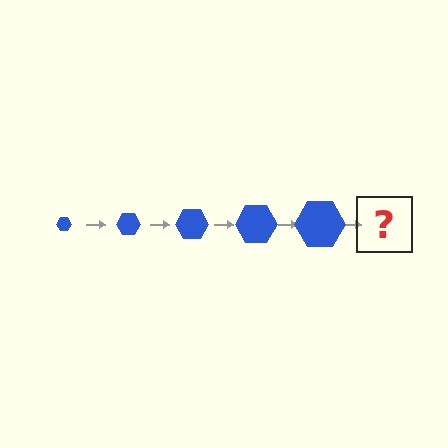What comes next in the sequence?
The next element should be a blue hexagon, larger than the previous one.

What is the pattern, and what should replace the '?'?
The pattern is that the hexagon gets progressively larger each step. The '?' should be a blue hexagon, larger than the previous one.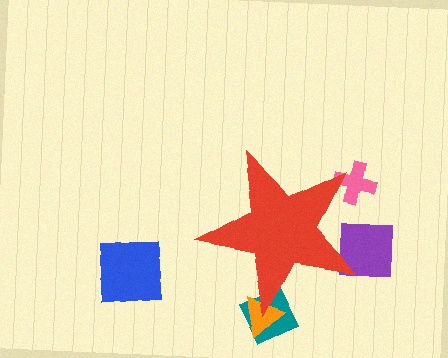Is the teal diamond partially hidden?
Yes, the teal diamond is partially hidden behind the red star.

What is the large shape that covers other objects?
A red star.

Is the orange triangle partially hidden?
Yes, the orange triangle is partially hidden behind the red star.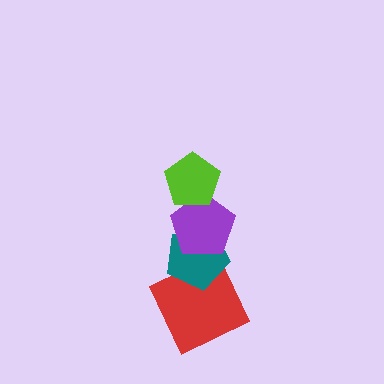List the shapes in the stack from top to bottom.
From top to bottom: the lime pentagon, the purple pentagon, the teal pentagon, the red square.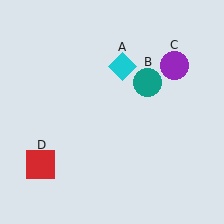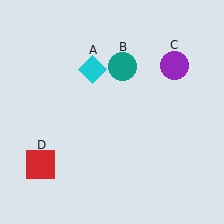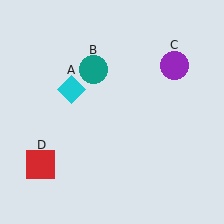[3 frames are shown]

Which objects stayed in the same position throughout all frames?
Purple circle (object C) and red square (object D) remained stationary.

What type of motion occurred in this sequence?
The cyan diamond (object A), teal circle (object B) rotated counterclockwise around the center of the scene.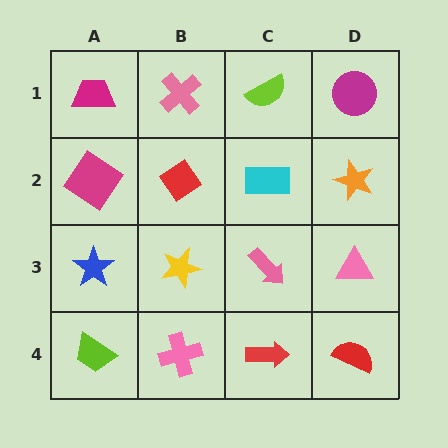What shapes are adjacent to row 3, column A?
A magenta diamond (row 2, column A), a lime trapezoid (row 4, column A), a yellow star (row 3, column B).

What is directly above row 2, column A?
A magenta trapezoid.